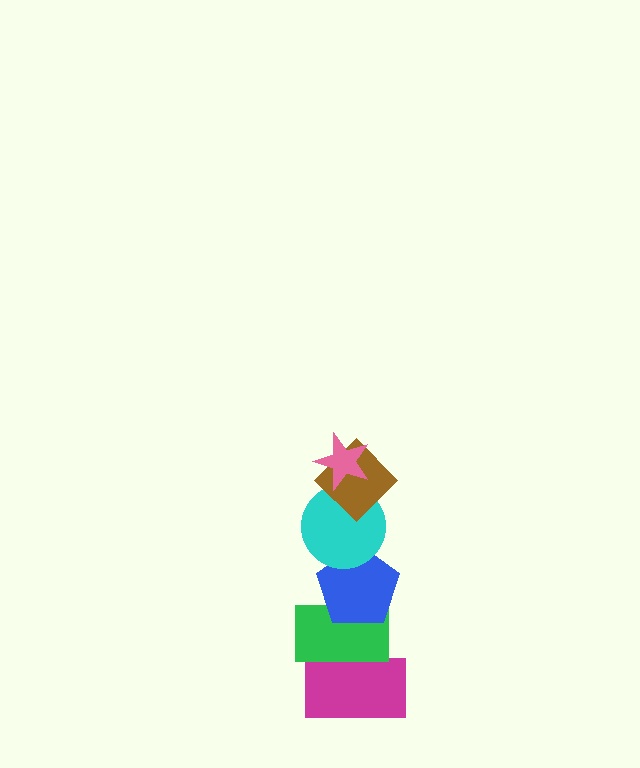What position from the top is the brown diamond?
The brown diamond is 2nd from the top.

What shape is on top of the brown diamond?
The pink star is on top of the brown diamond.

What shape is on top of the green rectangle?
The blue pentagon is on top of the green rectangle.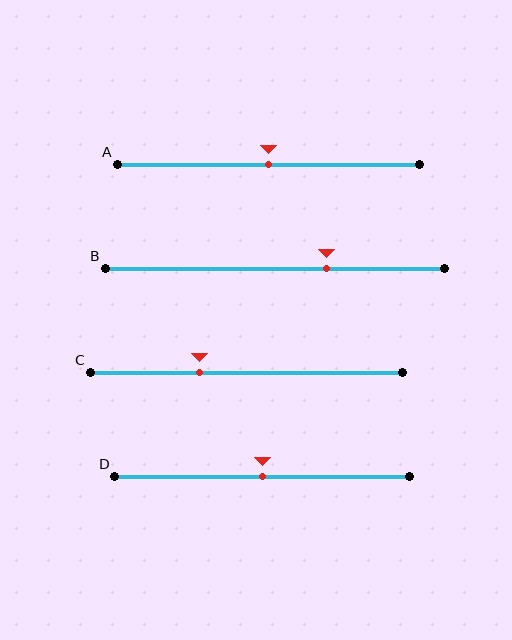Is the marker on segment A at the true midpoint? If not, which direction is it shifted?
Yes, the marker on segment A is at the true midpoint.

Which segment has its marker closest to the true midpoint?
Segment A has its marker closest to the true midpoint.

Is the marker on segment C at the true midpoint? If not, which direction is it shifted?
No, the marker on segment C is shifted to the left by about 15% of the segment length.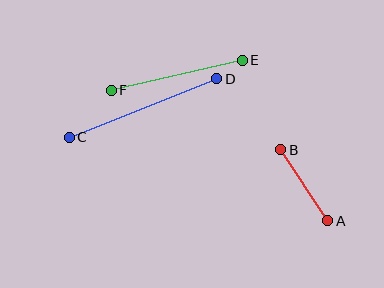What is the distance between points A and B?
The distance is approximately 85 pixels.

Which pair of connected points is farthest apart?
Points C and D are farthest apart.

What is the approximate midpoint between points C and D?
The midpoint is at approximately (143, 108) pixels.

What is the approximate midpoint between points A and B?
The midpoint is at approximately (304, 185) pixels.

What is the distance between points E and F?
The distance is approximately 134 pixels.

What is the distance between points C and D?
The distance is approximately 159 pixels.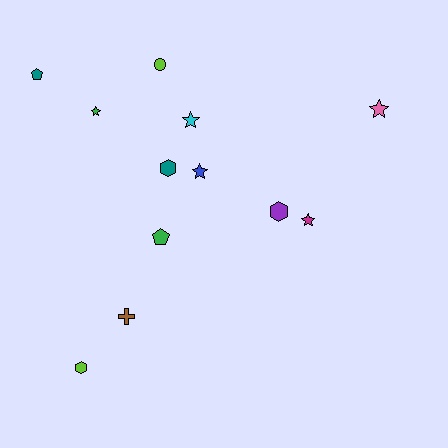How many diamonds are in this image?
There are no diamonds.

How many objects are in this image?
There are 12 objects.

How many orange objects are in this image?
There are no orange objects.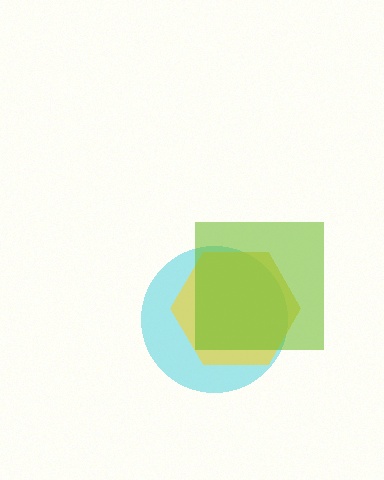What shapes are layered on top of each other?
The layered shapes are: a cyan circle, a yellow hexagon, a lime square.